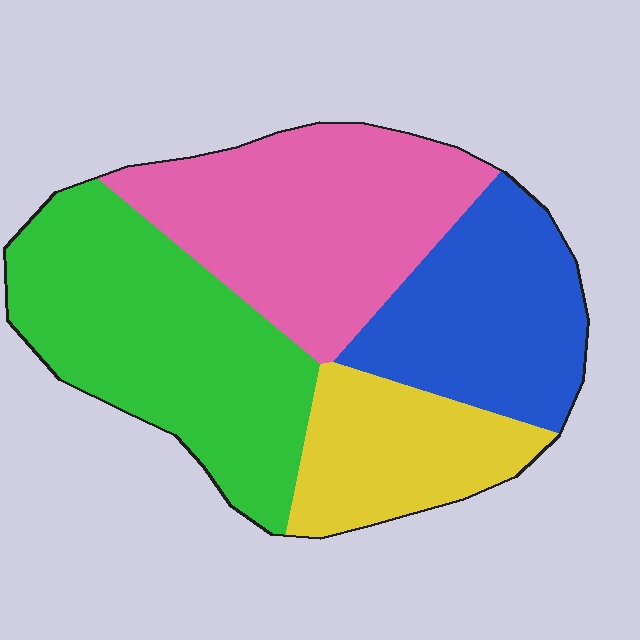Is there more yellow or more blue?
Blue.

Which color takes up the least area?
Yellow, at roughly 15%.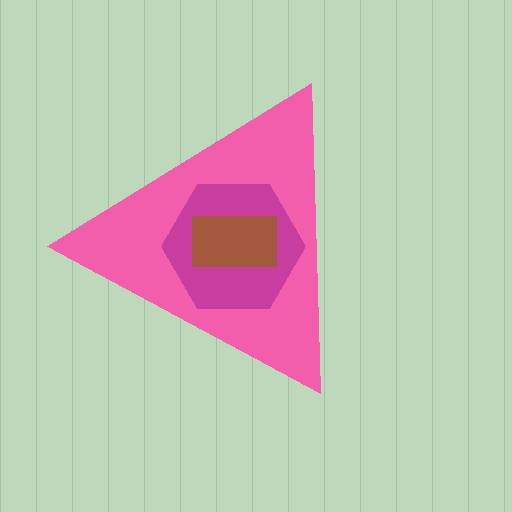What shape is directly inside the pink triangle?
The magenta hexagon.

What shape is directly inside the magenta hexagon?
The brown rectangle.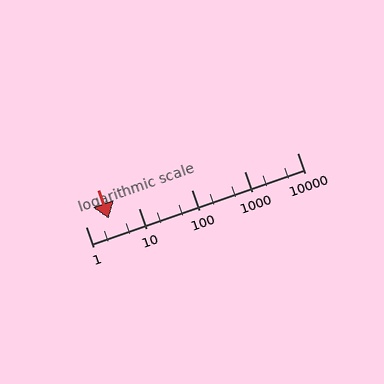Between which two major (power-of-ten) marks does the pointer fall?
The pointer is between 1 and 10.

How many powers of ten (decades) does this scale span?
The scale spans 4 decades, from 1 to 10000.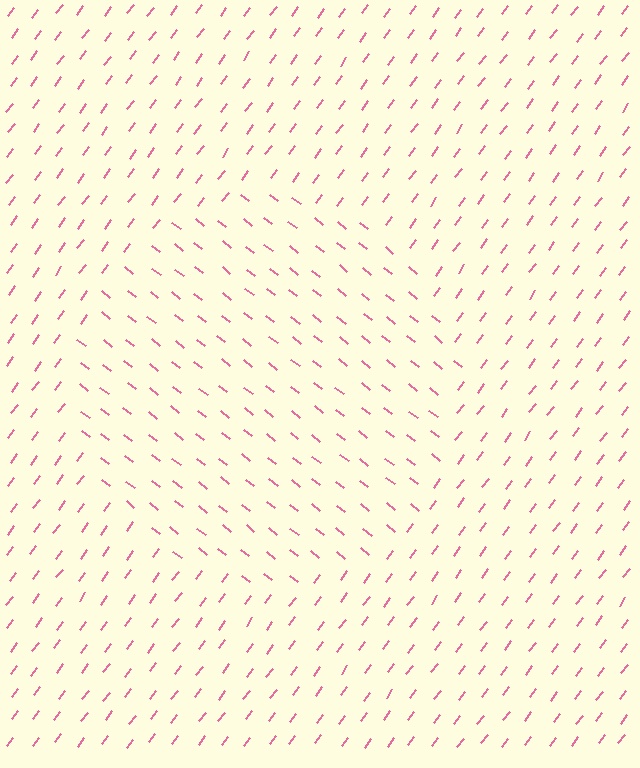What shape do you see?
I see a circle.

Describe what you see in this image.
The image is filled with small pink line segments. A circle region in the image has lines oriented differently from the surrounding lines, creating a visible texture boundary.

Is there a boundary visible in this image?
Yes, there is a texture boundary formed by a change in line orientation.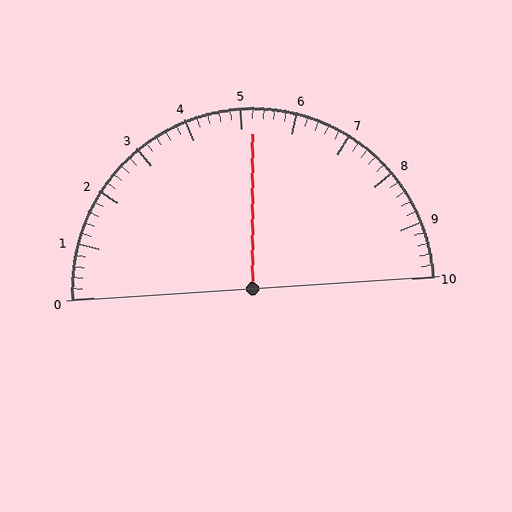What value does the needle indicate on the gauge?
The needle indicates approximately 5.2.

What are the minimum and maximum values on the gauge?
The gauge ranges from 0 to 10.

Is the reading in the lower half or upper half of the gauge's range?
The reading is in the upper half of the range (0 to 10).